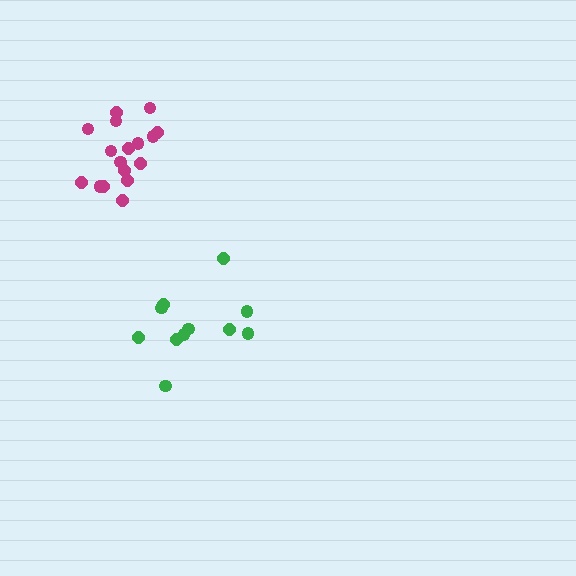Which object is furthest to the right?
The green cluster is rightmost.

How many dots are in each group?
Group 1: 17 dots, Group 2: 11 dots (28 total).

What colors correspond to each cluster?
The clusters are colored: magenta, green.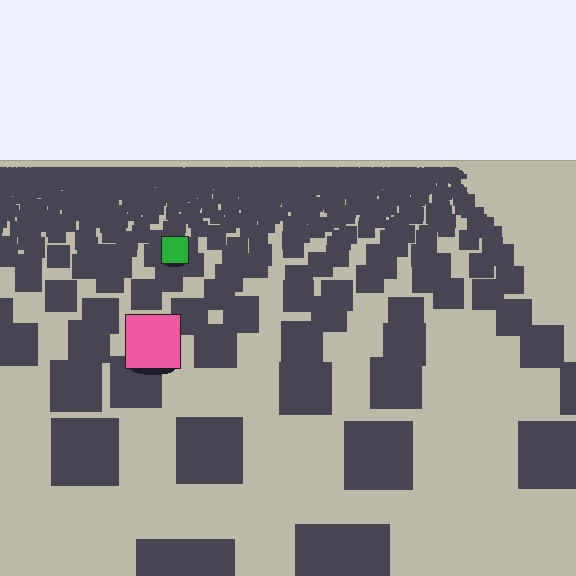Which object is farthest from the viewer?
The green square is farthest from the viewer. It appears smaller and the ground texture around it is denser.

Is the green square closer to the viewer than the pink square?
No. The pink square is closer — you can tell from the texture gradient: the ground texture is coarser near it.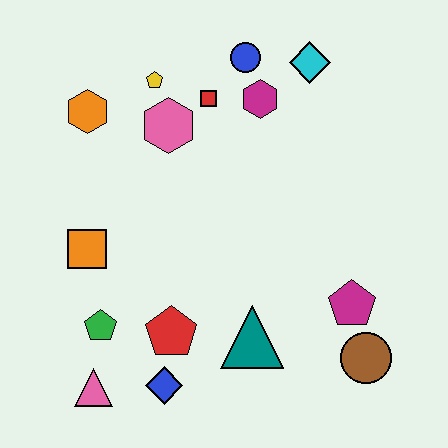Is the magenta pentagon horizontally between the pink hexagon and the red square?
No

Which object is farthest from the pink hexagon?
The brown circle is farthest from the pink hexagon.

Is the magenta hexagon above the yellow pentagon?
No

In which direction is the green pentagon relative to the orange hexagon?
The green pentagon is below the orange hexagon.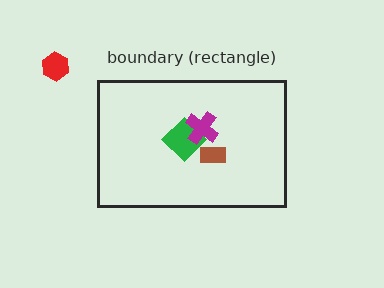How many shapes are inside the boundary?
3 inside, 1 outside.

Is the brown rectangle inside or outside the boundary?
Inside.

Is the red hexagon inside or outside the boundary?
Outside.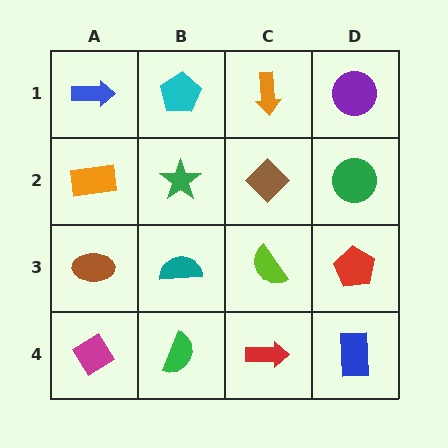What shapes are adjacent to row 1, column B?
A green star (row 2, column B), a blue arrow (row 1, column A), an orange arrow (row 1, column C).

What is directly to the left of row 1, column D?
An orange arrow.